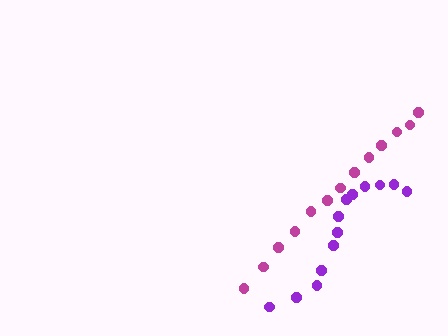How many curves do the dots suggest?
There are 2 distinct paths.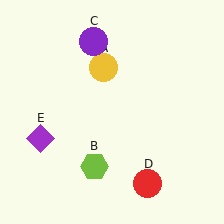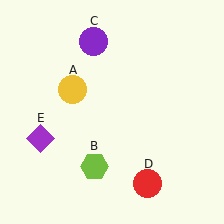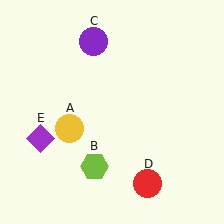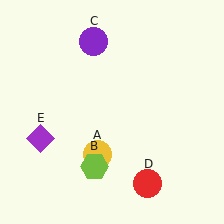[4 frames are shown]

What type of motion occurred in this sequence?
The yellow circle (object A) rotated counterclockwise around the center of the scene.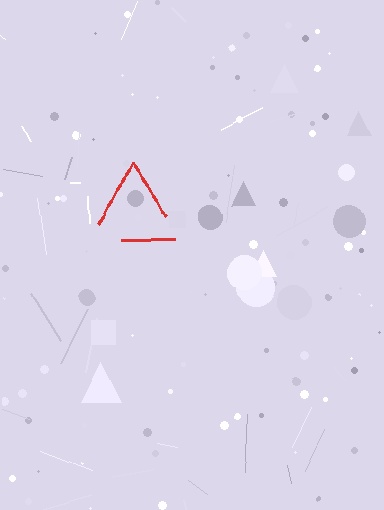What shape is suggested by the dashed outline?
The dashed outline suggests a triangle.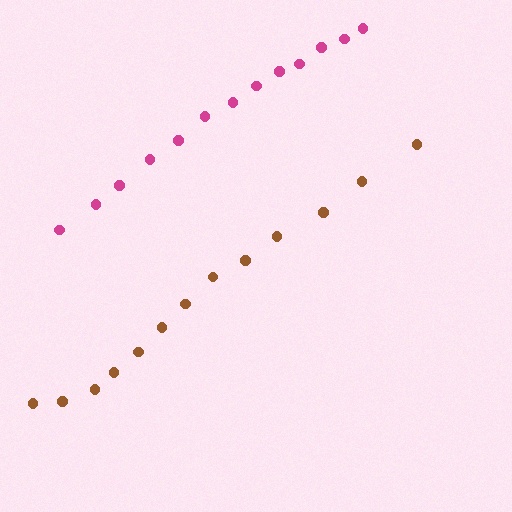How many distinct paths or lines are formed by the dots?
There are 2 distinct paths.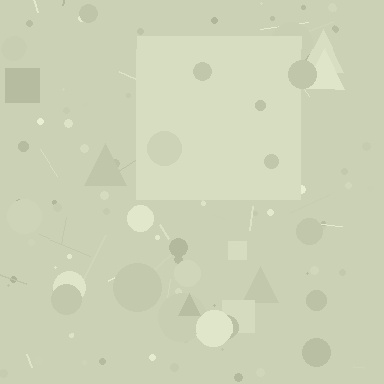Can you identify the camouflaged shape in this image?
The camouflaged shape is a square.